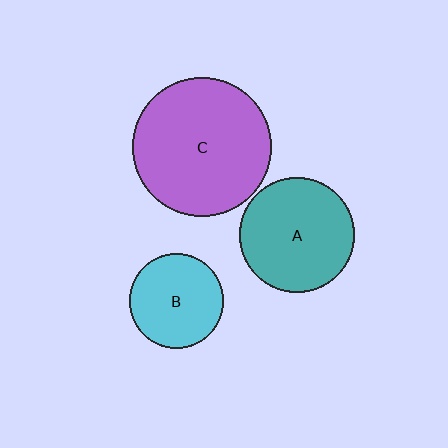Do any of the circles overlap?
No, none of the circles overlap.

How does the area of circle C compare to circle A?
Approximately 1.5 times.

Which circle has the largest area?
Circle C (purple).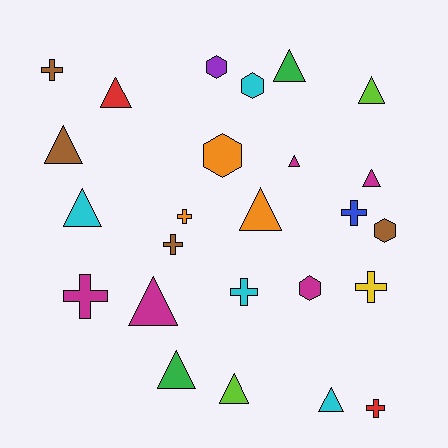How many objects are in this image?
There are 25 objects.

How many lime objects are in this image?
There are 2 lime objects.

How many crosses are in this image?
There are 8 crosses.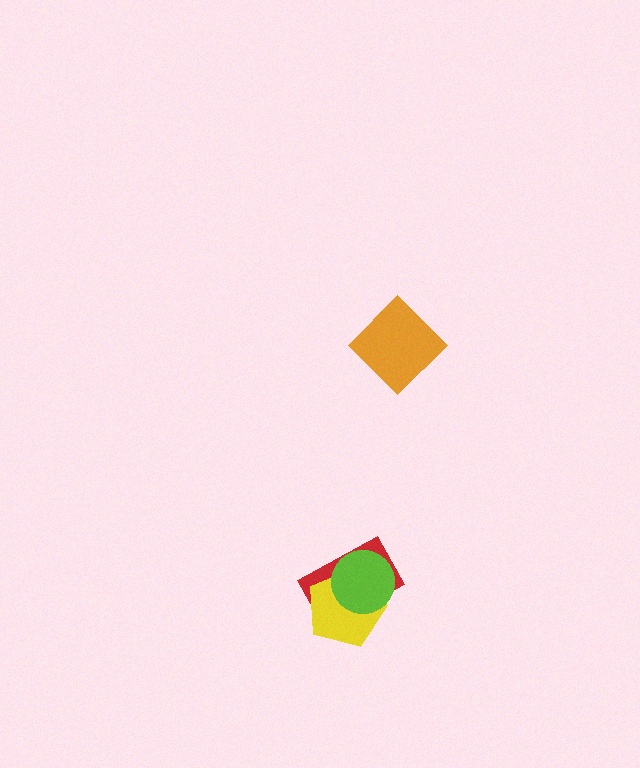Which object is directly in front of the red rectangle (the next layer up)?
The yellow pentagon is directly in front of the red rectangle.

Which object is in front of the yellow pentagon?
The lime circle is in front of the yellow pentagon.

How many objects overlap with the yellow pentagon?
2 objects overlap with the yellow pentagon.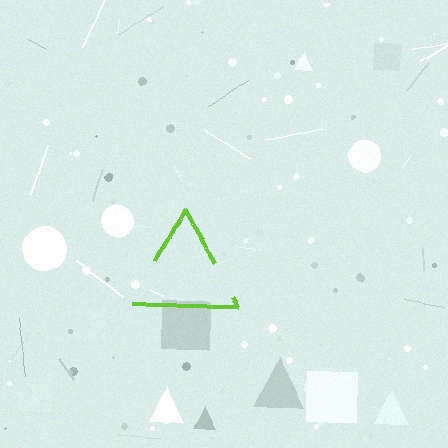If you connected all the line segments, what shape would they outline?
They would outline a triangle.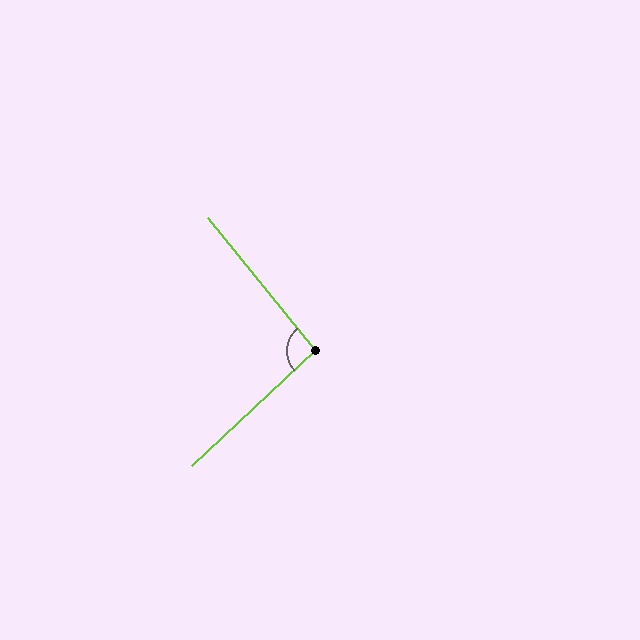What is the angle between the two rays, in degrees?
Approximately 94 degrees.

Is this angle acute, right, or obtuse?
It is approximately a right angle.